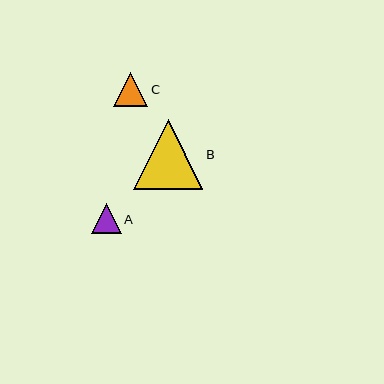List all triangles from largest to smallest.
From largest to smallest: B, C, A.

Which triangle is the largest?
Triangle B is the largest with a size of approximately 70 pixels.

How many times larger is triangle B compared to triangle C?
Triangle B is approximately 2.0 times the size of triangle C.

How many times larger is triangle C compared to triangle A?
Triangle C is approximately 1.2 times the size of triangle A.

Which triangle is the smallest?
Triangle A is the smallest with a size of approximately 29 pixels.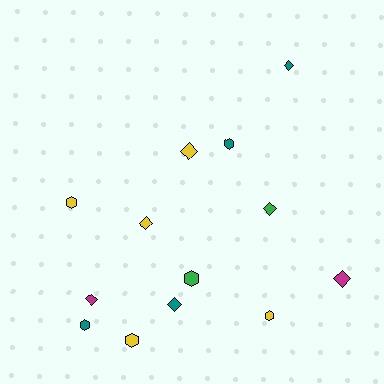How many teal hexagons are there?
There are 2 teal hexagons.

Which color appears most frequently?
Yellow, with 5 objects.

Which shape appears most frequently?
Diamond, with 7 objects.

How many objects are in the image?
There are 13 objects.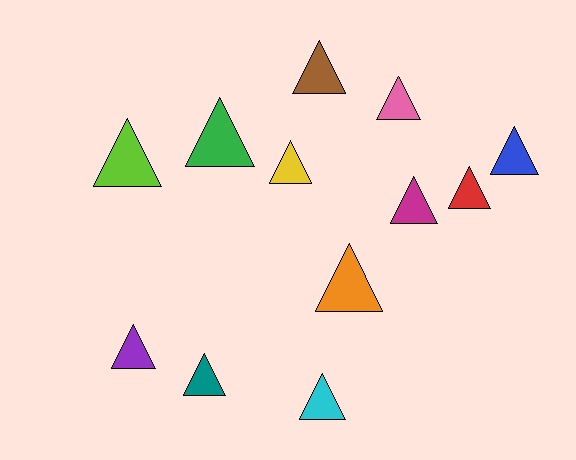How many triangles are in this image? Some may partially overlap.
There are 12 triangles.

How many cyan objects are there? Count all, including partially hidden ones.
There is 1 cyan object.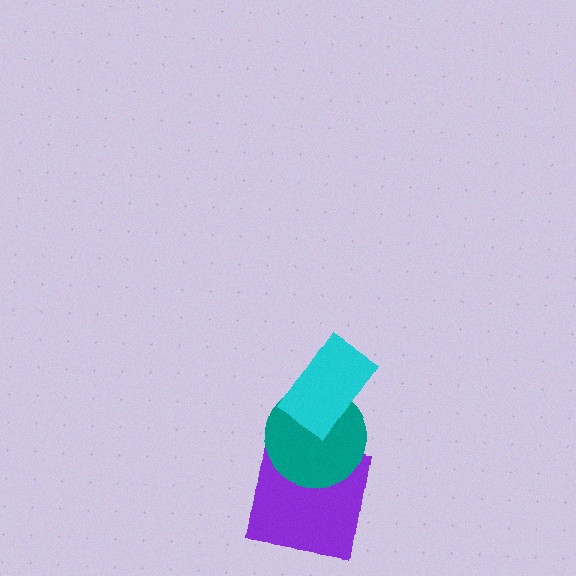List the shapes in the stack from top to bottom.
From top to bottom: the cyan rectangle, the teal circle, the purple square.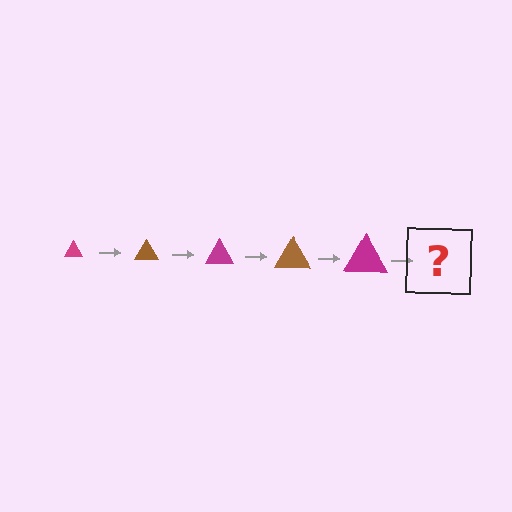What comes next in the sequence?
The next element should be a brown triangle, larger than the previous one.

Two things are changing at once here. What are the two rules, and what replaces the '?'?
The two rules are that the triangle grows larger each step and the color cycles through magenta and brown. The '?' should be a brown triangle, larger than the previous one.